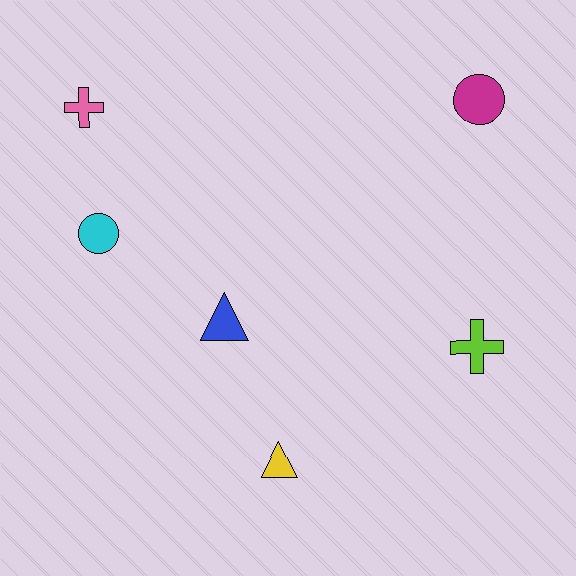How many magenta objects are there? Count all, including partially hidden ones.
There is 1 magenta object.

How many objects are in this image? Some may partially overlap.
There are 6 objects.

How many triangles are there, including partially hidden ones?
There are 2 triangles.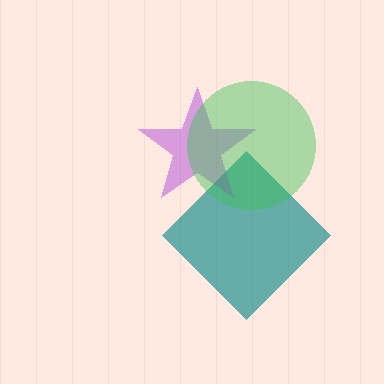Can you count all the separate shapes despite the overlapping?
Yes, there are 3 separate shapes.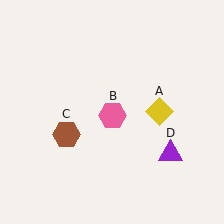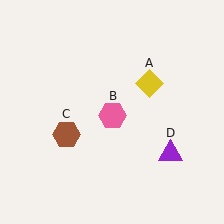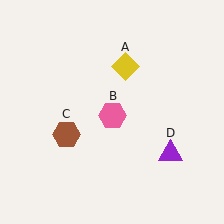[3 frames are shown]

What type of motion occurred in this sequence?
The yellow diamond (object A) rotated counterclockwise around the center of the scene.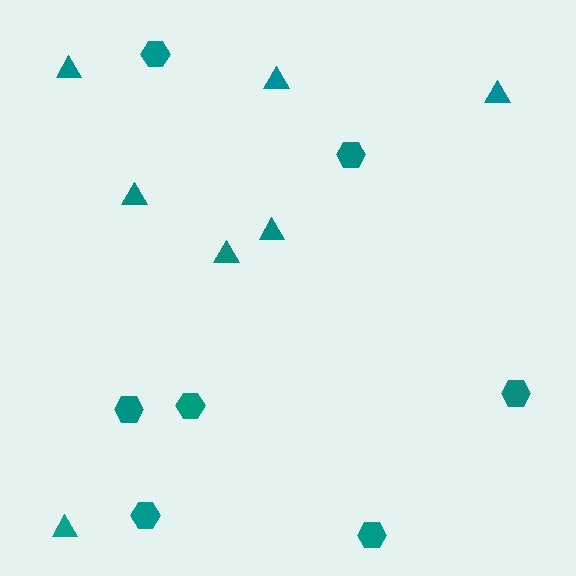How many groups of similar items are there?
There are 2 groups: one group of triangles (7) and one group of hexagons (7).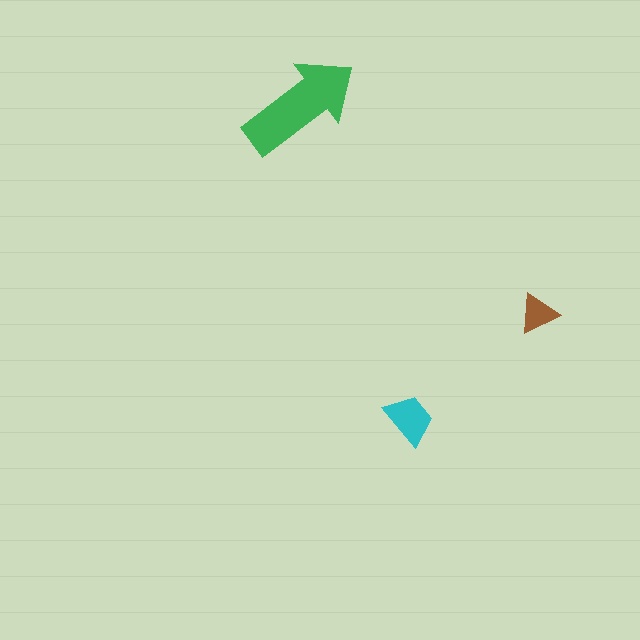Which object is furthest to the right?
The brown triangle is rightmost.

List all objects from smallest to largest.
The brown triangle, the cyan trapezoid, the green arrow.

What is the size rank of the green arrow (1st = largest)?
1st.